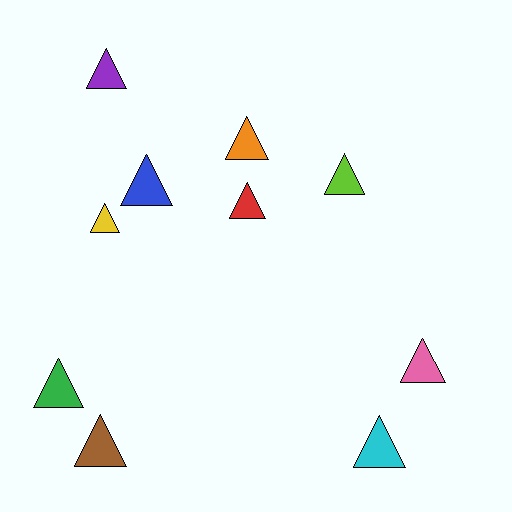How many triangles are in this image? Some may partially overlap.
There are 10 triangles.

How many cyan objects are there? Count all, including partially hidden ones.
There is 1 cyan object.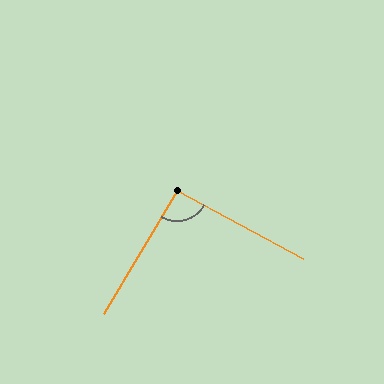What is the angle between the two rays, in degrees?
Approximately 92 degrees.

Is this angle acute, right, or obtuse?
It is approximately a right angle.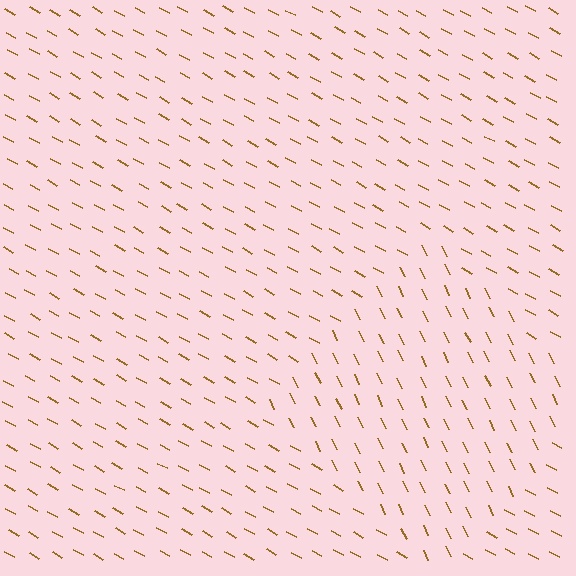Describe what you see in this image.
The image is filled with small brown line segments. A diamond region in the image has lines oriented differently from the surrounding lines, creating a visible texture boundary.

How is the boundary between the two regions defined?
The boundary is defined purely by a change in line orientation (approximately 34 degrees difference). All lines are the same color and thickness.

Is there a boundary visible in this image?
Yes, there is a texture boundary formed by a change in line orientation.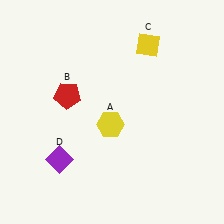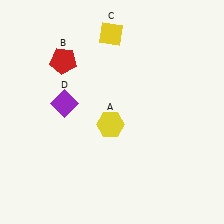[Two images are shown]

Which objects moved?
The objects that moved are: the red pentagon (B), the yellow diamond (C), the purple diamond (D).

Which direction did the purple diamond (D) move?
The purple diamond (D) moved up.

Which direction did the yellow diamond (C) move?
The yellow diamond (C) moved left.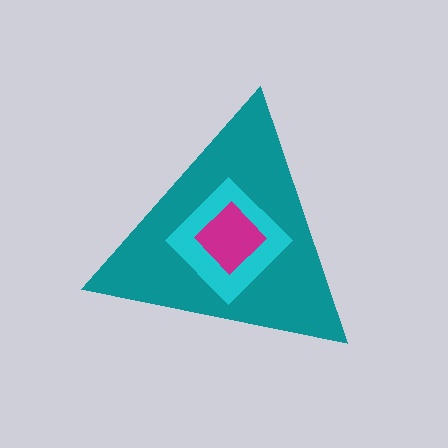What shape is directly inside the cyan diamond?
The magenta diamond.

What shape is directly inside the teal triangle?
The cyan diamond.